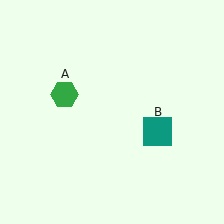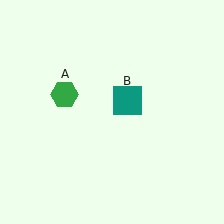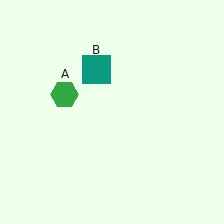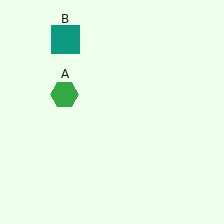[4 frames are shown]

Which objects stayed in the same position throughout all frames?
Green hexagon (object A) remained stationary.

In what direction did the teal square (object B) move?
The teal square (object B) moved up and to the left.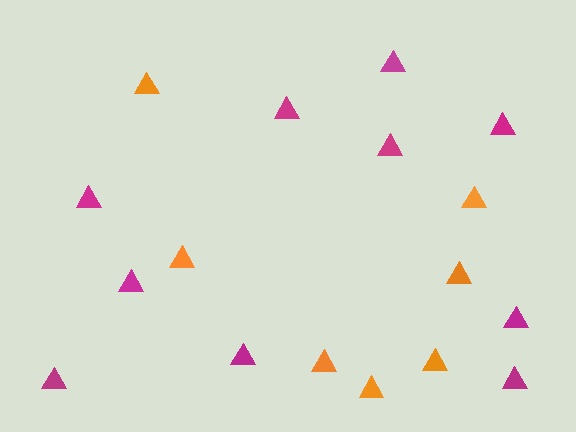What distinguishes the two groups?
There are 2 groups: one group of magenta triangles (10) and one group of orange triangles (7).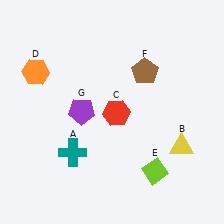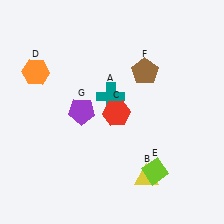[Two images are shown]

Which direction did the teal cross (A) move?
The teal cross (A) moved up.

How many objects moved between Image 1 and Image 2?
2 objects moved between the two images.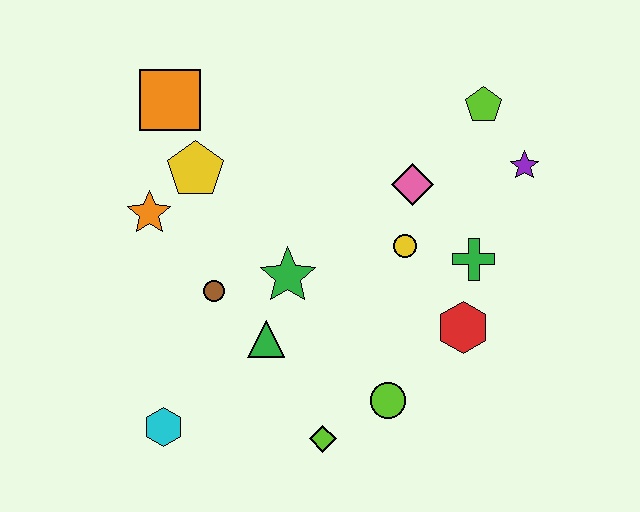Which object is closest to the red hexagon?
The green cross is closest to the red hexagon.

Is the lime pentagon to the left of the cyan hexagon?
No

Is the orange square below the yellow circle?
No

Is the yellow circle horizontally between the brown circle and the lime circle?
No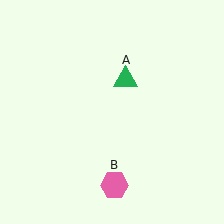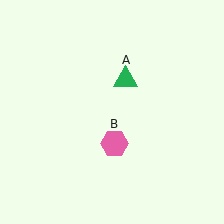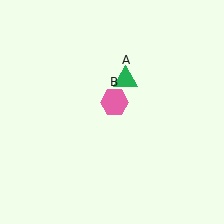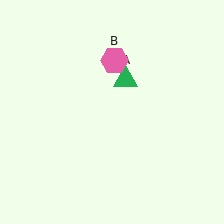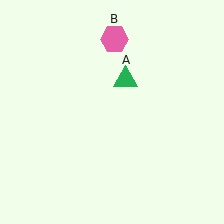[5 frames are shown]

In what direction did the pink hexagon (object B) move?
The pink hexagon (object B) moved up.